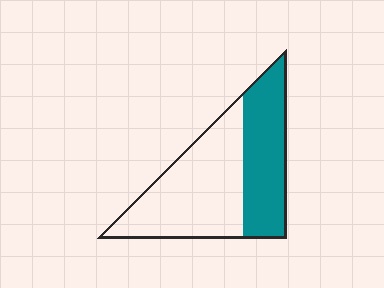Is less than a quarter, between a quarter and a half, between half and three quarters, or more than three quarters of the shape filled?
Between a quarter and a half.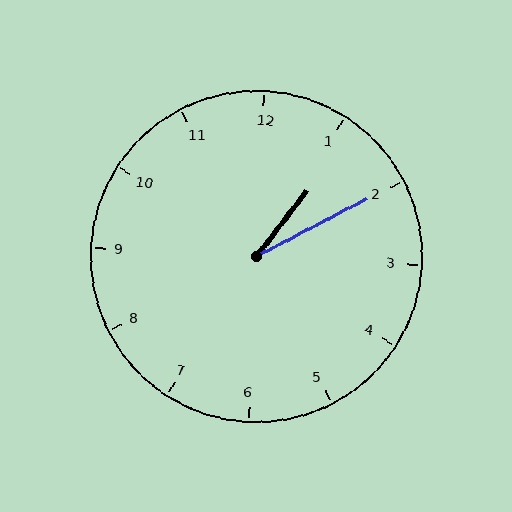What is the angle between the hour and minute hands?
Approximately 25 degrees.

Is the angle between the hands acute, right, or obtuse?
It is acute.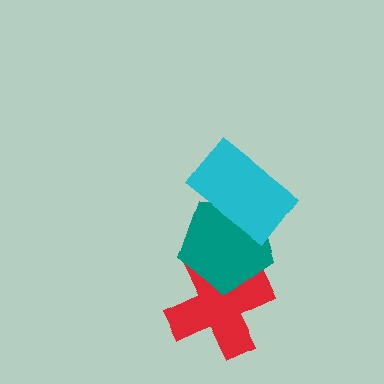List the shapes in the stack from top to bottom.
From top to bottom: the cyan rectangle, the teal pentagon, the red cross.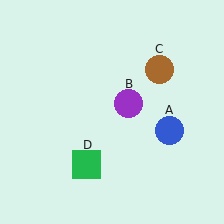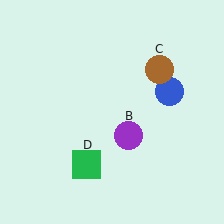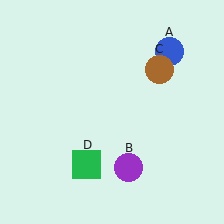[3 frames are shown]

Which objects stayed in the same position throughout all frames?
Brown circle (object C) and green square (object D) remained stationary.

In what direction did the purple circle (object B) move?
The purple circle (object B) moved down.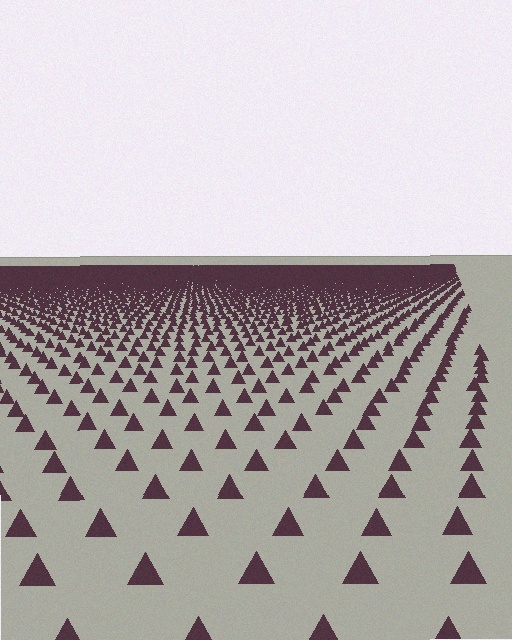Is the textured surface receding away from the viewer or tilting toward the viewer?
The surface is receding away from the viewer. Texture elements get smaller and denser toward the top.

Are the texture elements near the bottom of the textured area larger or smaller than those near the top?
Larger. Near the bottom, elements are closer to the viewer and appear at a bigger on-screen size.